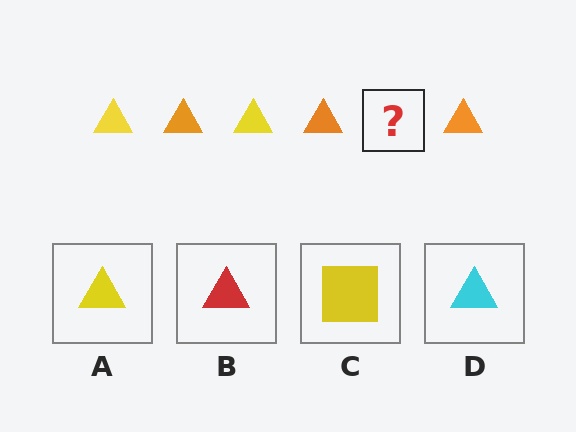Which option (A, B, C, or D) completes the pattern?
A.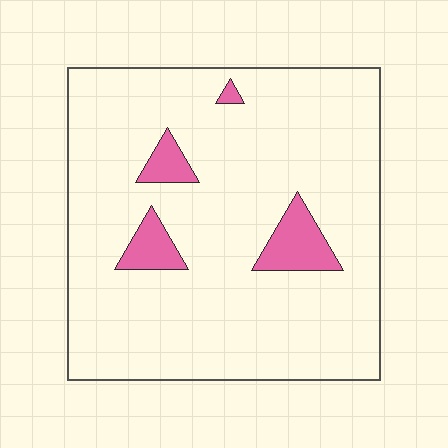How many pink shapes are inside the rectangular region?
4.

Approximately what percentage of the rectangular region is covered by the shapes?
Approximately 10%.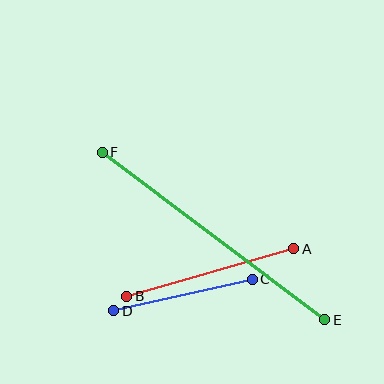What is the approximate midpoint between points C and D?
The midpoint is at approximately (183, 295) pixels.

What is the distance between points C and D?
The distance is approximately 142 pixels.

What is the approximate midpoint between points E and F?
The midpoint is at approximately (213, 236) pixels.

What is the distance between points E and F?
The distance is approximately 279 pixels.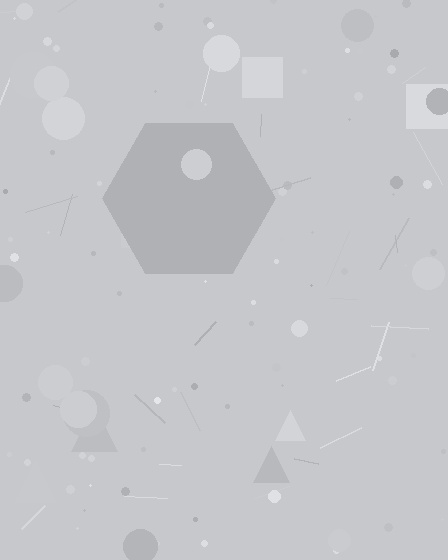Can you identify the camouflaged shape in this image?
The camouflaged shape is a hexagon.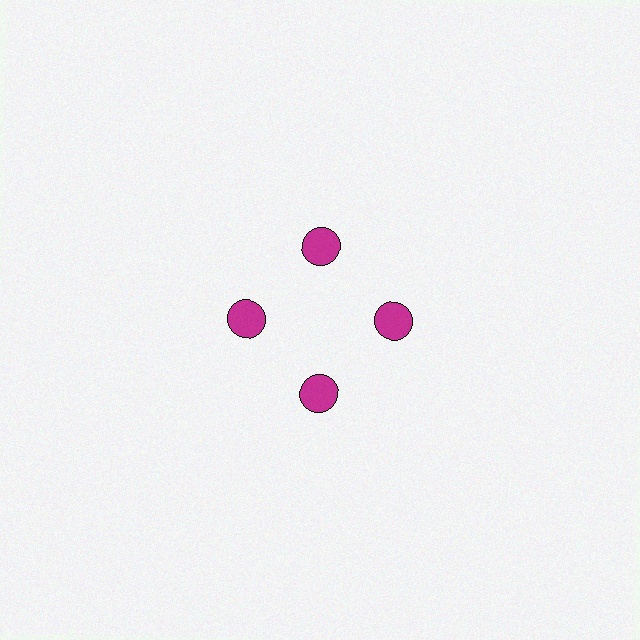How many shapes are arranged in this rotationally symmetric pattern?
There are 4 shapes, arranged in 4 groups of 1.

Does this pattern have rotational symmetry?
Yes, this pattern has 4-fold rotational symmetry. It looks the same after rotating 90 degrees around the center.